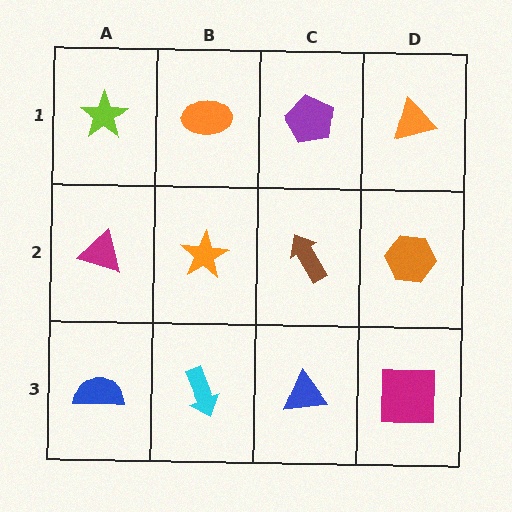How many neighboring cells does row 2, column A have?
3.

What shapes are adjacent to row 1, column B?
An orange star (row 2, column B), a lime star (row 1, column A), a purple pentagon (row 1, column C).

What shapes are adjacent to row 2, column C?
A purple pentagon (row 1, column C), a blue triangle (row 3, column C), an orange star (row 2, column B), an orange hexagon (row 2, column D).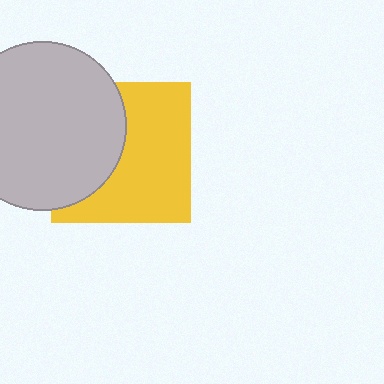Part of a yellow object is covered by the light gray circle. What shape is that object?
It is a square.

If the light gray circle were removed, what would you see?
You would see the complete yellow square.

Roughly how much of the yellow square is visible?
About half of it is visible (roughly 59%).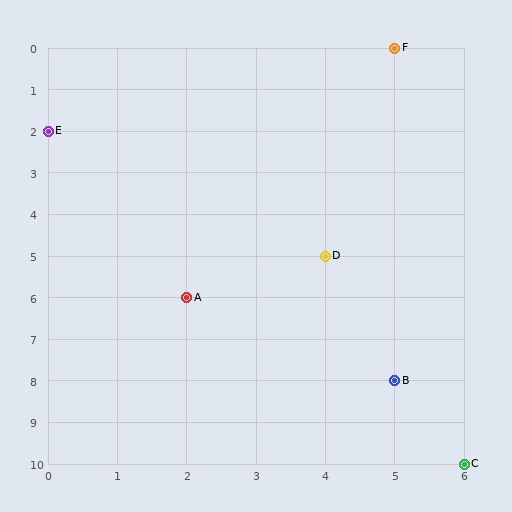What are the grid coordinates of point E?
Point E is at grid coordinates (0, 2).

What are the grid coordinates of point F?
Point F is at grid coordinates (5, 0).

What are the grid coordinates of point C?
Point C is at grid coordinates (6, 10).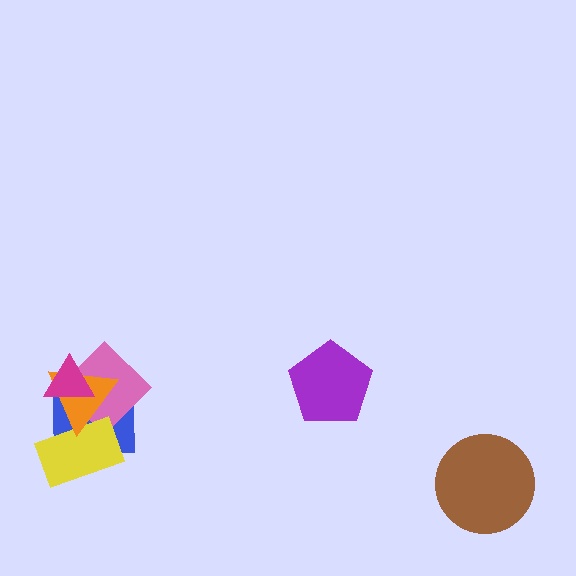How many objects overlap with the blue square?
4 objects overlap with the blue square.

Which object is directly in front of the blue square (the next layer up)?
The pink diamond is directly in front of the blue square.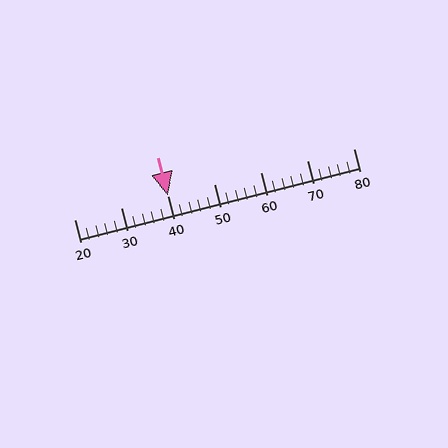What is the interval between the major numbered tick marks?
The major tick marks are spaced 10 units apart.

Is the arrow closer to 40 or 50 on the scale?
The arrow is closer to 40.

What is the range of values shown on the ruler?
The ruler shows values from 20 to 80.